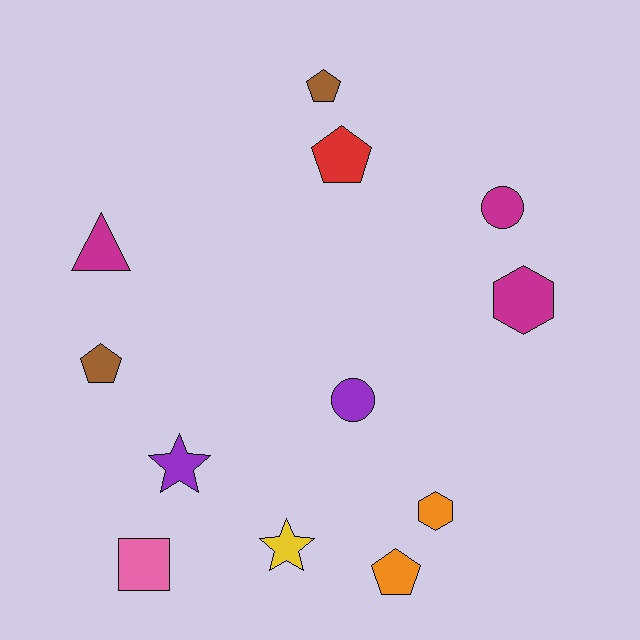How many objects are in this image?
There are 12 objects.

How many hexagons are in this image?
There are 2 hexagons.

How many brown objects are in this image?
There are 2 brown objects.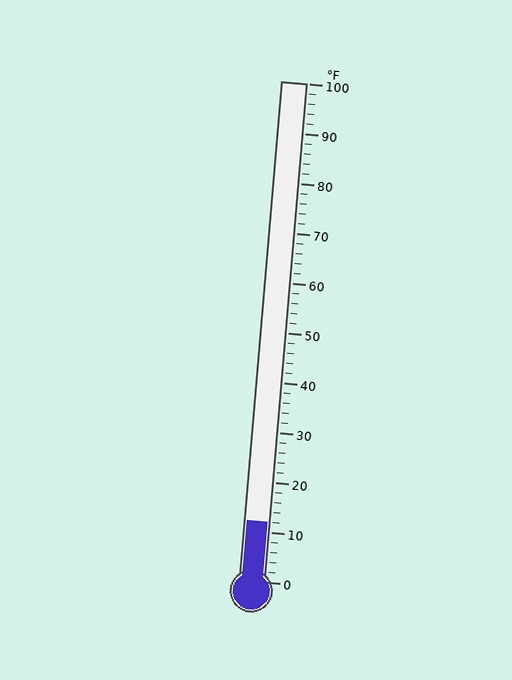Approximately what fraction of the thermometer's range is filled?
The thermometer is filled to approximately 10% of its range.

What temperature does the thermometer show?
The thermometer shows approximately 12°F.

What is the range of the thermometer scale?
The thermometer scale ranges from 0°F to 100°F.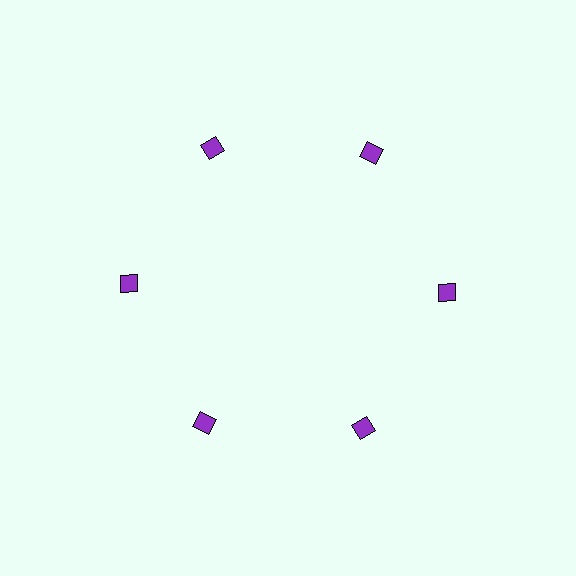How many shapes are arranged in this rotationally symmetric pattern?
There are 6 shapes, arranged in 6 groups of 1.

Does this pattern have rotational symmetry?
Yes, this pattern has 6-fold rotational symmetry. It looks the same after rotating 60 degrees around the center.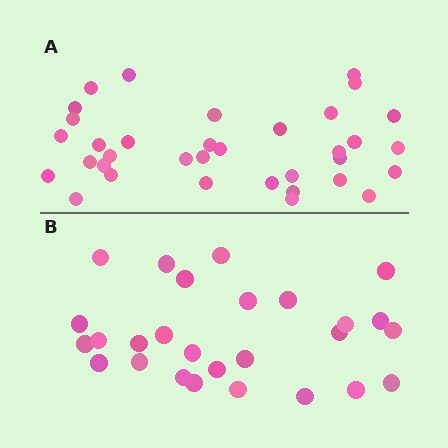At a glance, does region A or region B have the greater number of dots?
Region A (the top region) has more dots.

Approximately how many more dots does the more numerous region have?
Region A has roughly 8 or so more dots than region B.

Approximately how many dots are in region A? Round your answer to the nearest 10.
About 40 dots. (The exact count is 35, which rounds to 40.)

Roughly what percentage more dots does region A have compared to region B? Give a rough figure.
About 30% more.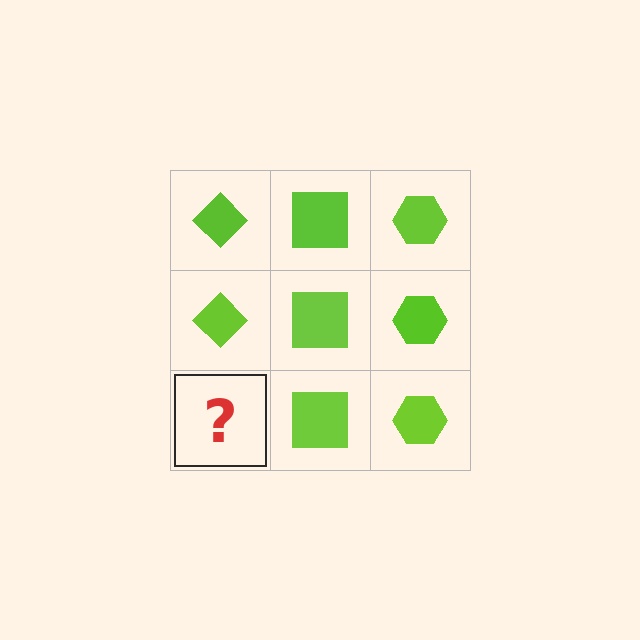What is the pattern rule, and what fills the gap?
The rule is that each column has a consistent shape. The gap should be filled with a lime diamond.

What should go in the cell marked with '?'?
The missing cell should contain a lime diamond.